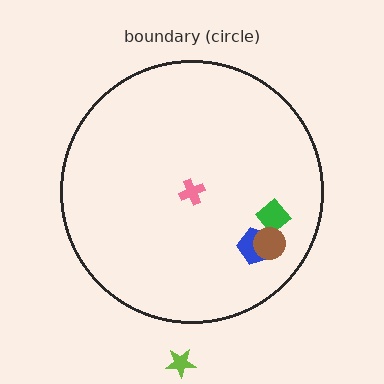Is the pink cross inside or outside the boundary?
Inside.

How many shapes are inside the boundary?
4 inside, 1 outside.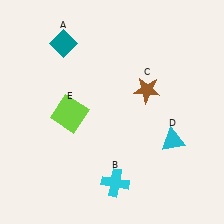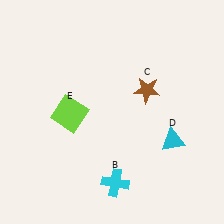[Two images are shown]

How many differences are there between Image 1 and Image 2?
There is 1 difference between the two images.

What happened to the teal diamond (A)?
The teal diamond (A) was removed in Image 2. It was in the top-left area of Image 1.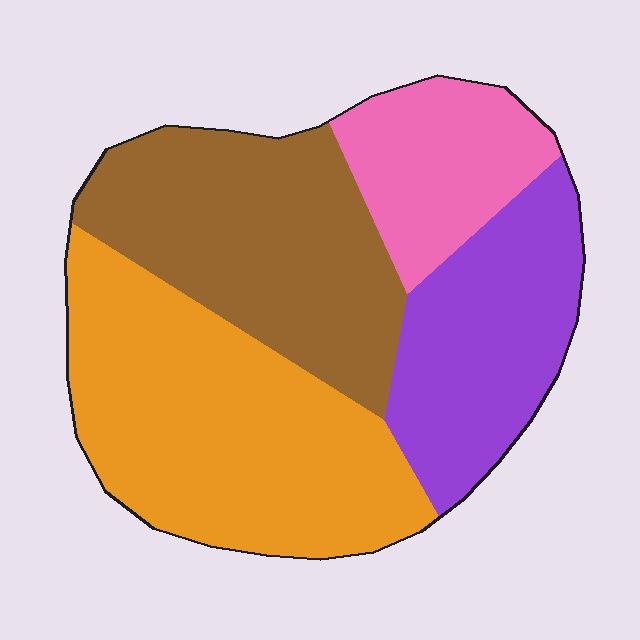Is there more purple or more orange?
Orange.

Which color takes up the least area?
Pink, at roughly 15%.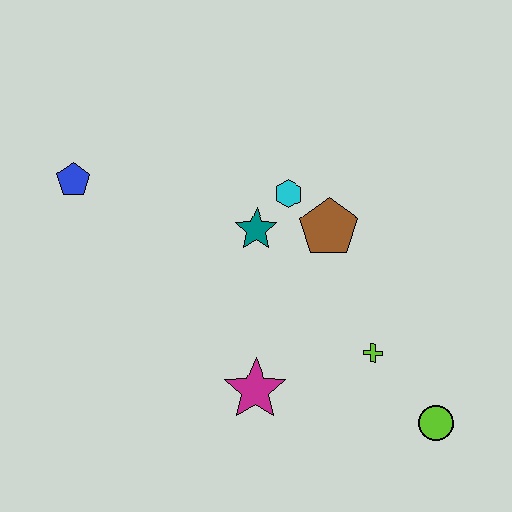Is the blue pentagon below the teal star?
No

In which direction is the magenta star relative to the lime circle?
The magenta star is to the left of the lime circle.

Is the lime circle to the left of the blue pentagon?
No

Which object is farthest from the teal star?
The lime circle is farthest from the teal star.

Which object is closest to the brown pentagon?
The cyan hexagon is closest to the brown pentagon.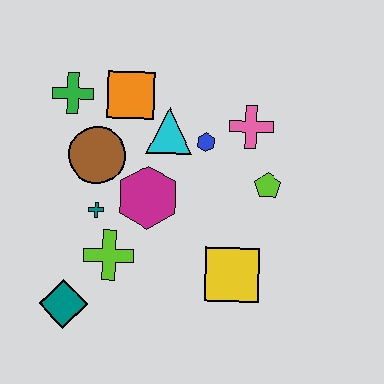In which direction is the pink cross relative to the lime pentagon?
The pink cross is above the lime pentagon.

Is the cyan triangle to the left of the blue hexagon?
Yes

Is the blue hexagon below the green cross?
Yes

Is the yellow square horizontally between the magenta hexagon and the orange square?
No